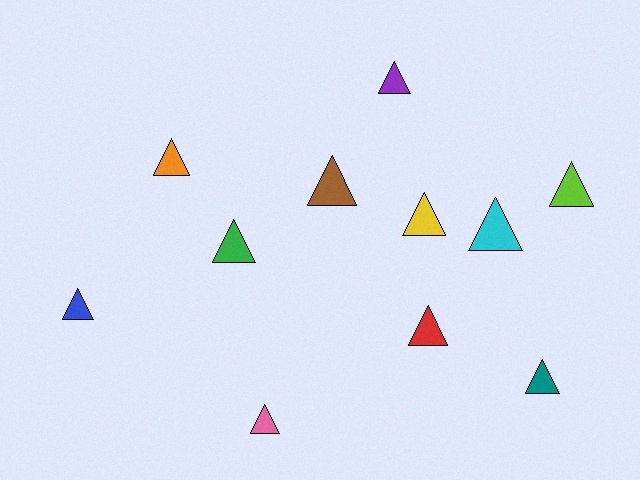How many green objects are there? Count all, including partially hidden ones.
There is 1 green object.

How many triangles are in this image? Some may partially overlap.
There are 11 triangles.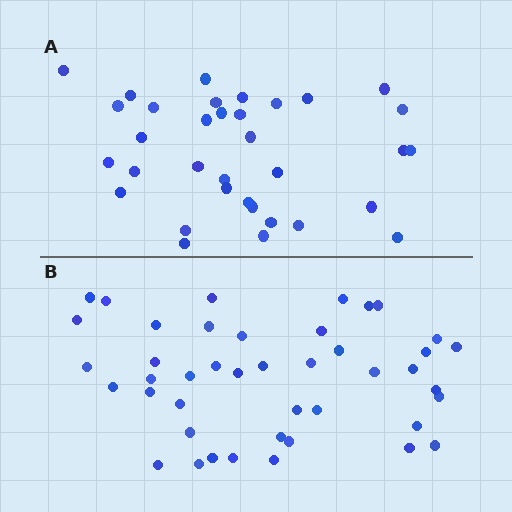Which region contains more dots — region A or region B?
Region B (the bottom region) has more dots.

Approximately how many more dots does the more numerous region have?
Region B has roughly 8 or so more dots than region A.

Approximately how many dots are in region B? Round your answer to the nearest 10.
About 40 dots. (The exact count is 43, which rounds to 40.)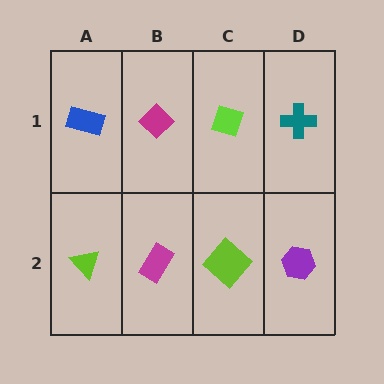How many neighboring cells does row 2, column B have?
3.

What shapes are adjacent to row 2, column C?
A lime diamond (row 1, column C), a magenta rectangle (row 2, column B), a purple hexagon (row 2, column D).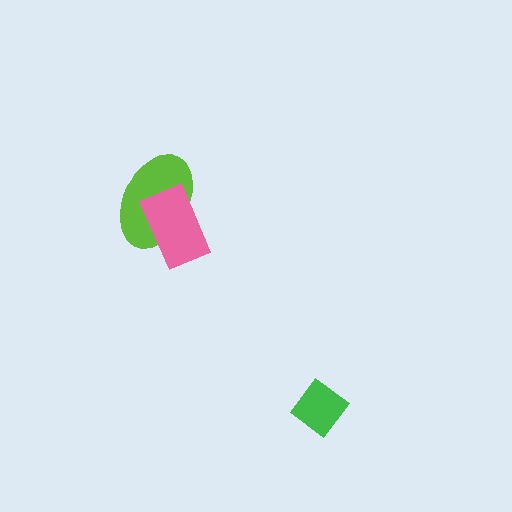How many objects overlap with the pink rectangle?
1 object overlaps with the pink rectangle.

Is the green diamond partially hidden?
No, no other shape covers it.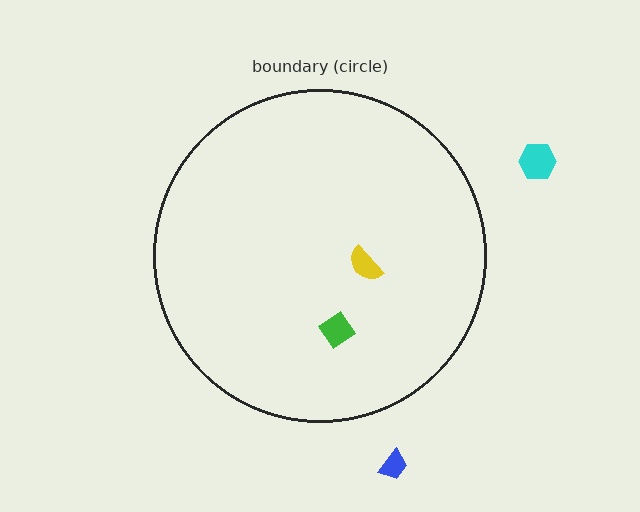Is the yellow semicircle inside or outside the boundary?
Inside.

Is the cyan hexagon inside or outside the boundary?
Outside.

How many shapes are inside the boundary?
2 inside, 2 outside.